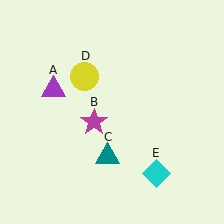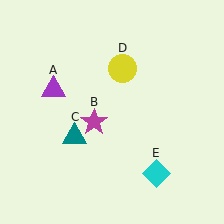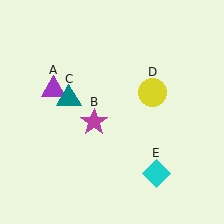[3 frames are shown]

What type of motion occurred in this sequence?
The teal triangle (object C), yellow circle (object D) rotated clockwise around the center of the scene.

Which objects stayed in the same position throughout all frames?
Purple triangle (object A) and magenta star (object B) and cyan diamond (object E) remained stationary.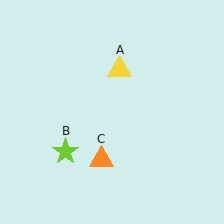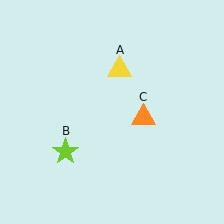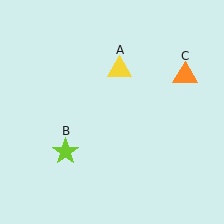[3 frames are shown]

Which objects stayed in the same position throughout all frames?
Yellow triangle (object A) and lime star (object B) remained stationary.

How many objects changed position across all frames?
1 object changed position: orange triangle (object C).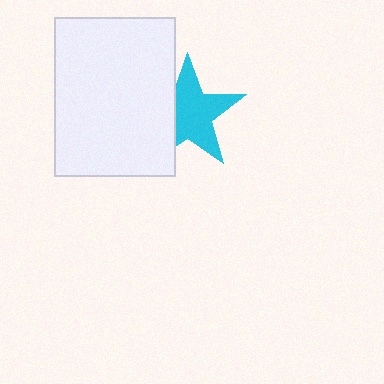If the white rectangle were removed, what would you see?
You would see the complete cyan star.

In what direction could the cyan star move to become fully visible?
The cyan star could move right. That would shift it out from behind the white rectangle entirely.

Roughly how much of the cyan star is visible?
Most of it is visible (roughly 70%).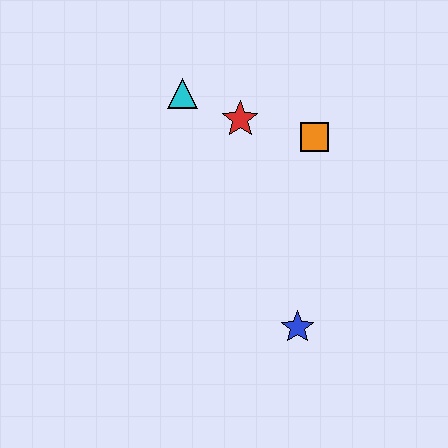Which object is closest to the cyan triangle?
The red star is closest to the cyan triangle.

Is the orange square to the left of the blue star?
No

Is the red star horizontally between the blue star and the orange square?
No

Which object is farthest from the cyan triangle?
The blue star is farthest from the cyan triangle.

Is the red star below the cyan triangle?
Yes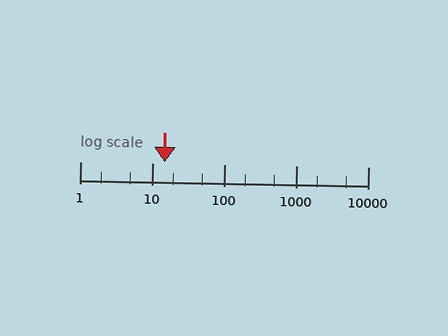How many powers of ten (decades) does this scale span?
The scale spans 4 decades, from 1 to 10000.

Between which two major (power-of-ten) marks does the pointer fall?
The pointer is between 10 and 100.